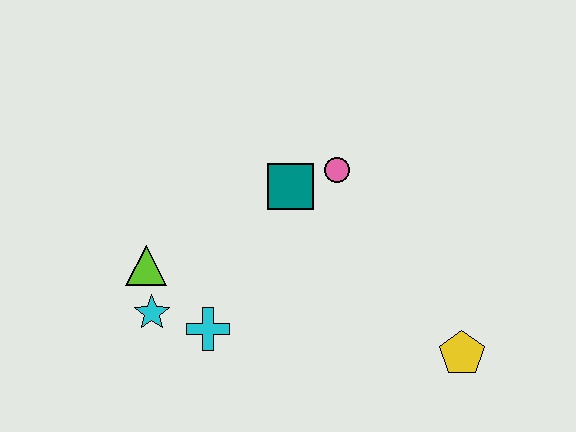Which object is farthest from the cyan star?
The yellow pentagon is farthest from the cyan star.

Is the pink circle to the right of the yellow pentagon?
No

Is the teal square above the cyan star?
Yes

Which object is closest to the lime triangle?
The cyan star is closest to the lime triangle.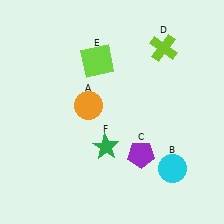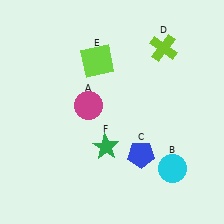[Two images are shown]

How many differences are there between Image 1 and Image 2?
There are 2 differences between the two images.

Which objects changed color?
A changed from orange to magenta. C changed from purple to blue.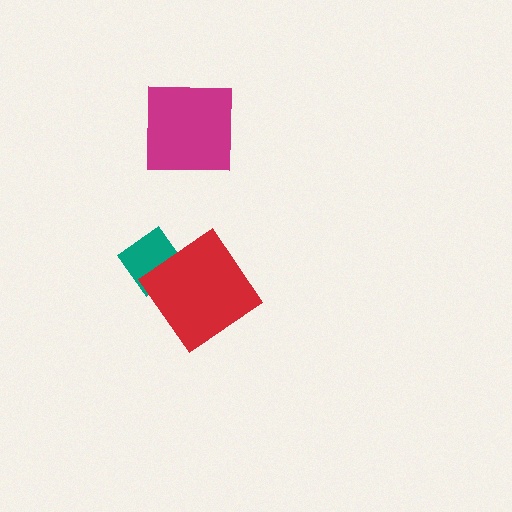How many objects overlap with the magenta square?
0 objects overlap with the magenta square.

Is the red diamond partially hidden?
No, no other shape covers it.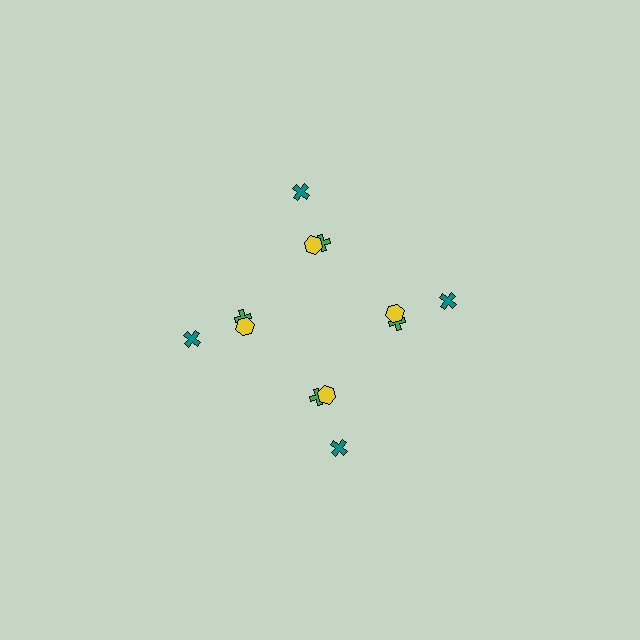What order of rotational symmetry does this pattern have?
This pattern has 4-fold rotational symmetry.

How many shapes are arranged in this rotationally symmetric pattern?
There are 12 shapes, arranged in 4 groups of 3.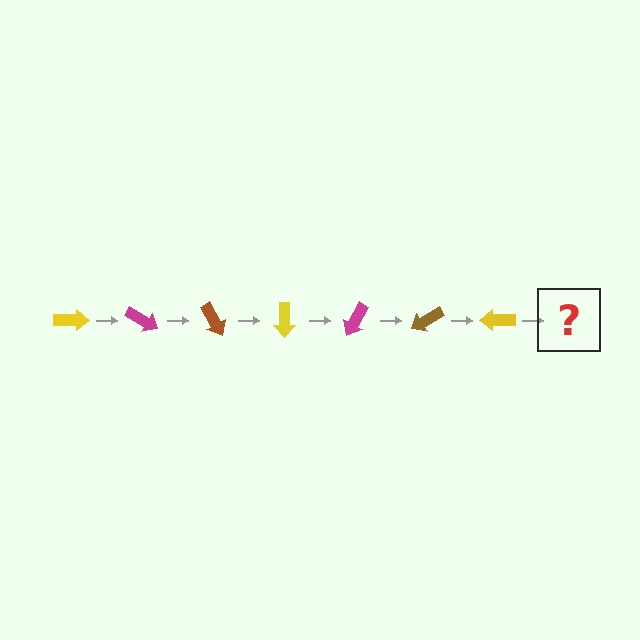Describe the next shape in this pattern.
It should be a magenta arrow, rotated 210 degrees from the start.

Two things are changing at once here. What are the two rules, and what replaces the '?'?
The two rules are that it rotates 30 degrees each step and the color cycles through yellow, magenta, and brown. The '?' should be a magenta arrow, rotated 210 degrees from the start.